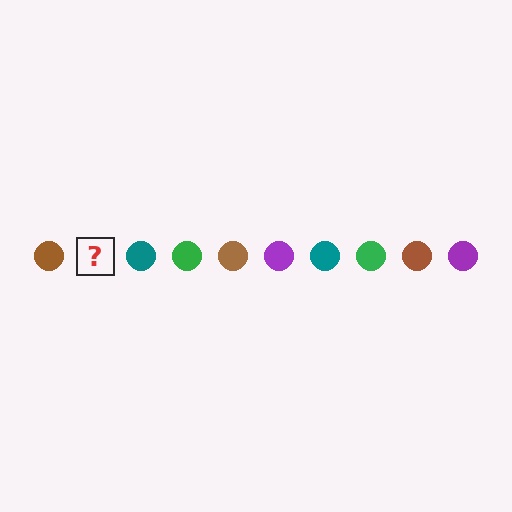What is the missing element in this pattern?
The missing element is a purple circle.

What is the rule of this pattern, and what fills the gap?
The rule is that the pattern cycles through brown, purple, teal, green circles. The gap should be filled with a purple circle.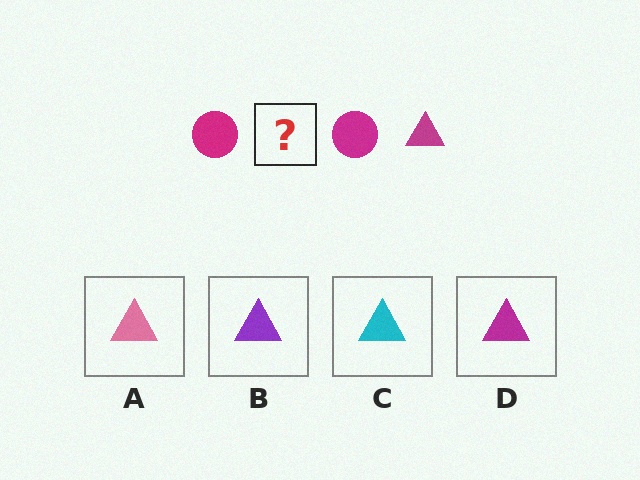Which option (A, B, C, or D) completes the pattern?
D.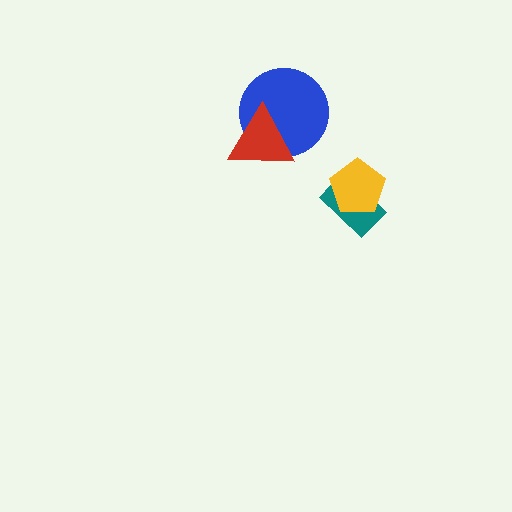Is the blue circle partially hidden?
Yes, it is partially covered by another shape.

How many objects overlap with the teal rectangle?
1 object overlaps with the teal rectangle.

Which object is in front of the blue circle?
The red triangle is in front of the blue circle.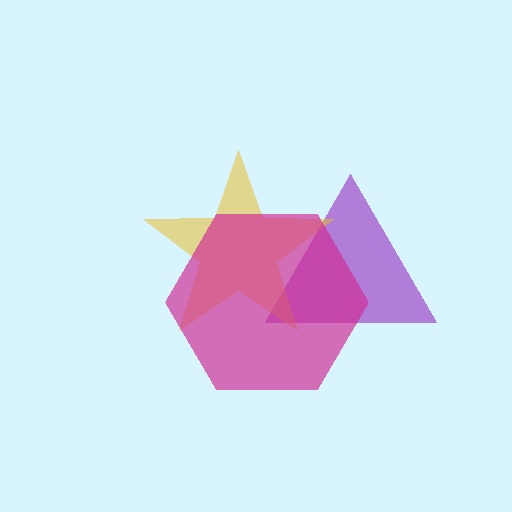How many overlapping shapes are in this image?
There are 3 overlapping shapes in the image.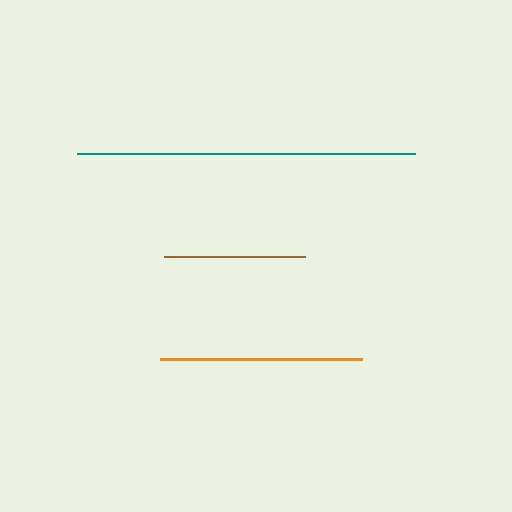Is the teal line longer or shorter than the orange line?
The teal line is longer than the orange line.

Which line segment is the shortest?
The brown line is the shortest at approximately 141 pixels.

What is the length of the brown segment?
The brown segment is approximately 141 pixels long.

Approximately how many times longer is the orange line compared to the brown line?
The orange line is approximately 1.4 times the length of the brown line.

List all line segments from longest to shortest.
From longest to shortest: teal, orange, brown.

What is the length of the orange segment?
The orange segment is approximately 202 pixels long.